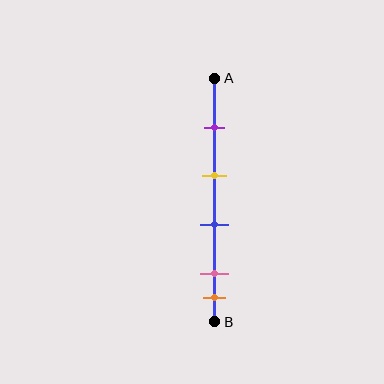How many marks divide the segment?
There are 5 marks dividing the segment.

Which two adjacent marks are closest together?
The pink and orange marks are the closest adjacent pair.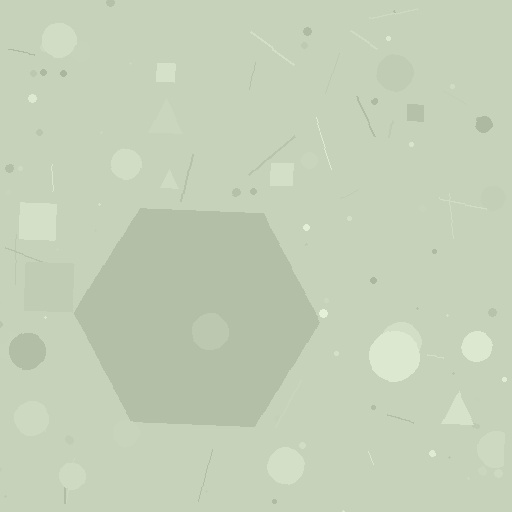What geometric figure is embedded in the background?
A hexagon is embedded in the background.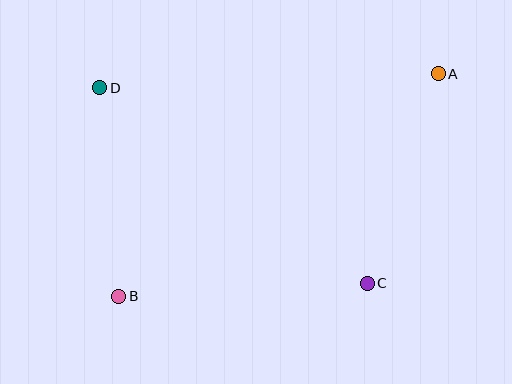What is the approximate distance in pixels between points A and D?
The distance between A and D is approximately 339 pixels.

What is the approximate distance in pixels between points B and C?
The distance between B and C is approximately 249 pixels.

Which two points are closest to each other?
Points B and D are closest to each other.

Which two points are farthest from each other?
Points A and B are farthest from each other.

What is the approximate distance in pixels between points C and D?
The distance between C and D is approximately 332 pixels.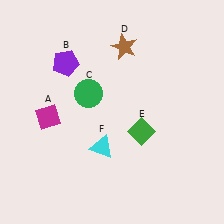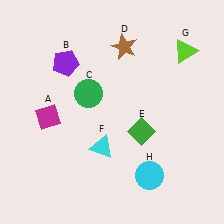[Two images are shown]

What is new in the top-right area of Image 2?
A lime triangle (G) was added in the top-right area of Image 2.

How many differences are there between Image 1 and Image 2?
There are 2 differences between the two images.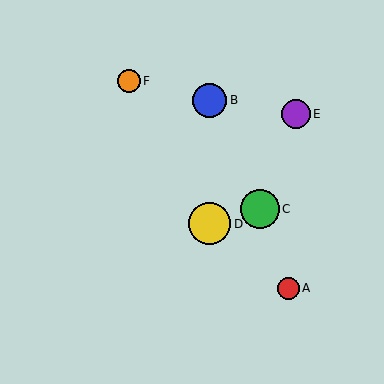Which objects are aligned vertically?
Objects B, D are aligned vertically.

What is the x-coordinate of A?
Object A is at x≈288.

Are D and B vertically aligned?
Yes, both are at x≈210.